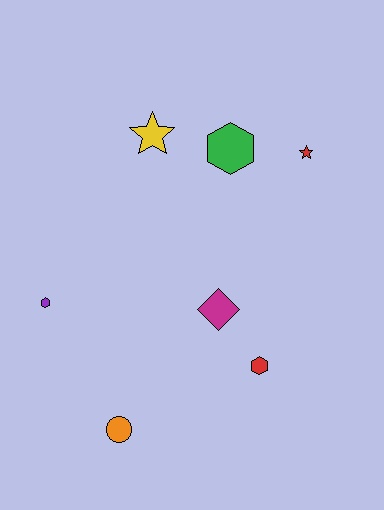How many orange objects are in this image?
There is 1 orange object.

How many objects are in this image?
There are 7 objects.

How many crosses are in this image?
There are no crosses.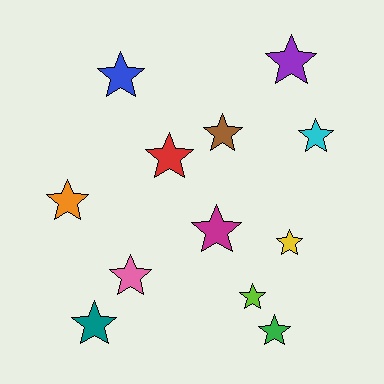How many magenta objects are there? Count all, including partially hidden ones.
There is 1 magenta object.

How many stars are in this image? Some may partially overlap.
There are 12 stars.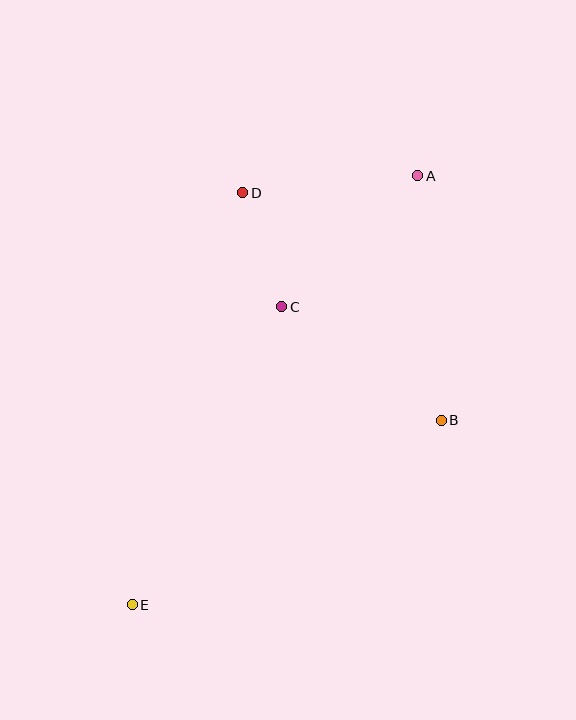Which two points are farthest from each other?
Points A and E are farthest from each other.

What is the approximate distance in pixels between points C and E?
The distance between C and E is approximately 333 pixels.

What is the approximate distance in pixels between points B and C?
The distance between B and C is approximately 196 pixels.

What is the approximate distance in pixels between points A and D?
The distance between A and D is approximately 176 pixels.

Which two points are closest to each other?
Points C and D are closest to each other.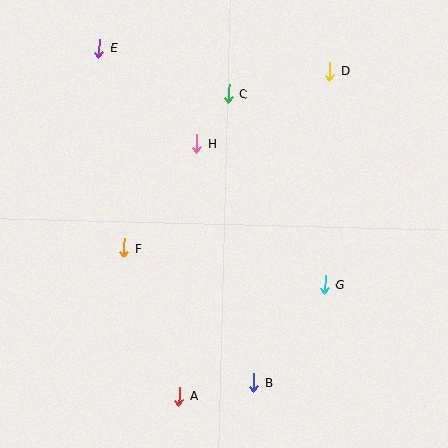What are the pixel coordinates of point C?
Point C is at (228, 94).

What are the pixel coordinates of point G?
Point G is at (325, 284).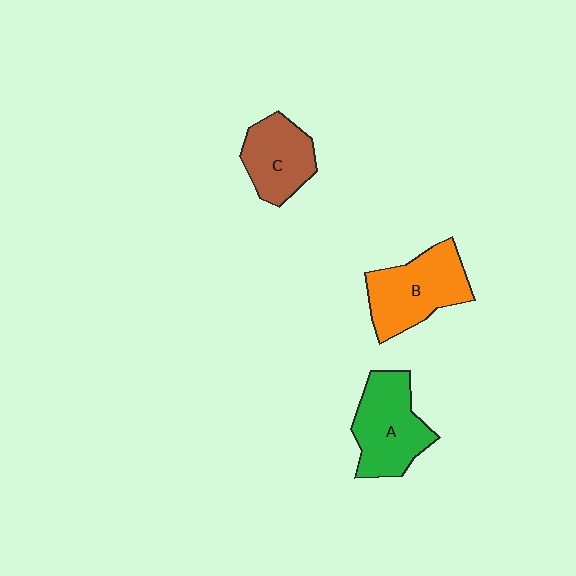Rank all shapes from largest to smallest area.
From largest to smallest: B (orange), A (green), C (brown).